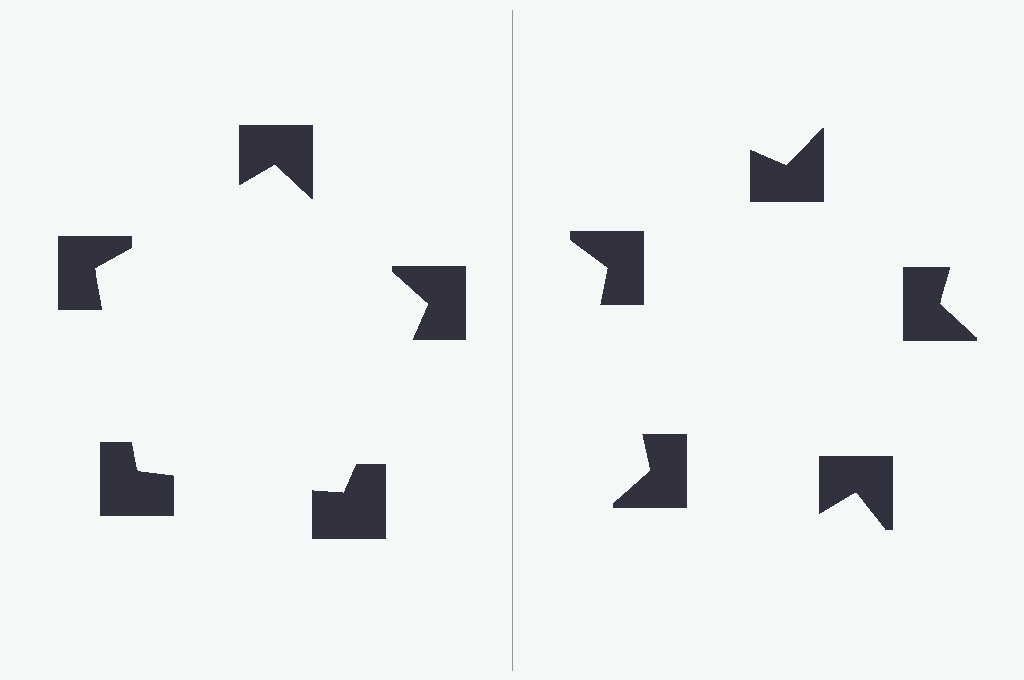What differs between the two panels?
The notched squares are positioned identically on both sides; only the wedge orientations differ. On the left they align to a pentagon; on the right they are misaligned.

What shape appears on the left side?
An illusory pentagon.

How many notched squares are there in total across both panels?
10 — 5 on each side.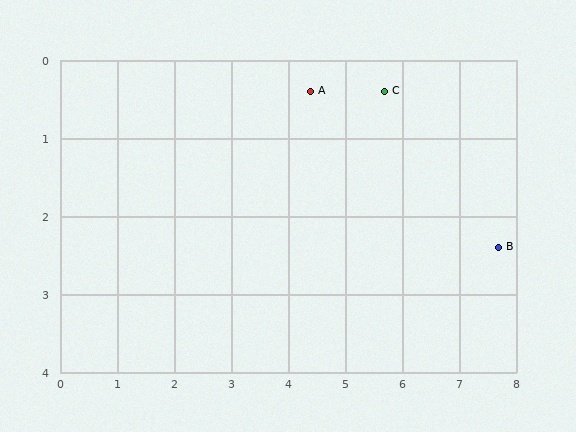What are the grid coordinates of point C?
Point C is at approximately (5.7, 0.4).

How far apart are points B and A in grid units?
Points B and A are about 3.9 grid units apart.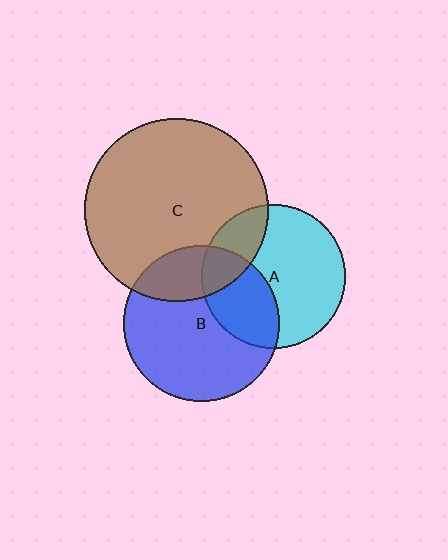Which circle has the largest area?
Circle C (brown).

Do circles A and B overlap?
Yes.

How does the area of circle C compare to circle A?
Approximately 1.6 times.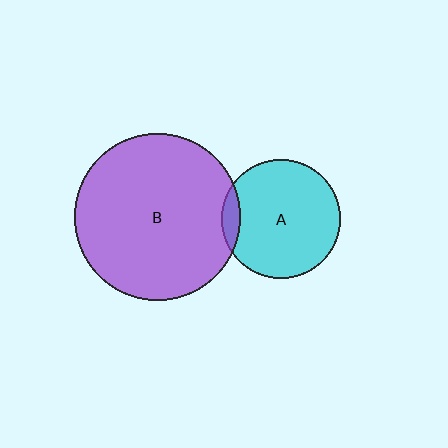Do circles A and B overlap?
Yes.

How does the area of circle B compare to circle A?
Approximately 1.9 times.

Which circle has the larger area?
Circle B (purple).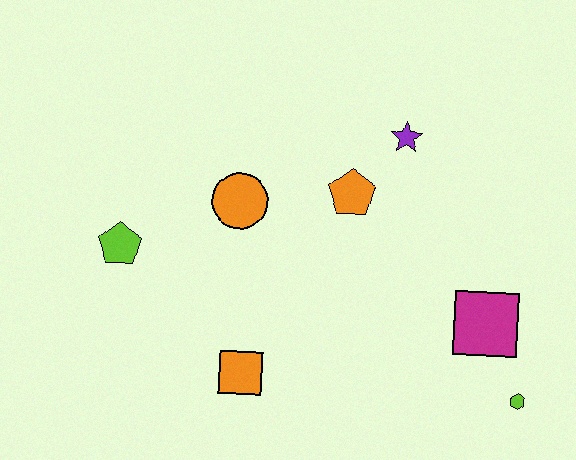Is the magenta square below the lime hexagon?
No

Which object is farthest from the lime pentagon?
The lime hexagon is farthest from the lime pentagon.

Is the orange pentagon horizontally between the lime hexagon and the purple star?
No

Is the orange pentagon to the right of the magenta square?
No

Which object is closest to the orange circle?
The orange pentagon is closest to the orange circle.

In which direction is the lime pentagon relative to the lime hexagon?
The lime pentagon is to the left of the lime hexagon.